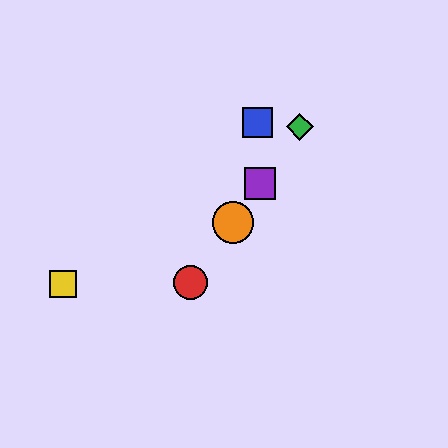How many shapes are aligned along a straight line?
4 shapes (the red circle, the green diamond, the purple square, the orange circle) are aligned along a straight line.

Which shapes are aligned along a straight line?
The red circle, the green diamond, the purple square, the orange circle are aligned along a straight line.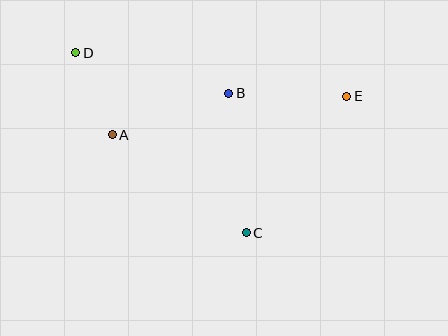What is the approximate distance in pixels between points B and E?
The distance between B and E is approximately 118 pixels.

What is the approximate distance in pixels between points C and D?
The distance between C and D is approximately 248 pixels.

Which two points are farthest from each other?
Points D and E are farthest from each other.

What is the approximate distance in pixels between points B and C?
The distance between B and C is approximately 141 pixels.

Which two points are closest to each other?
Points A and D are closest to each other.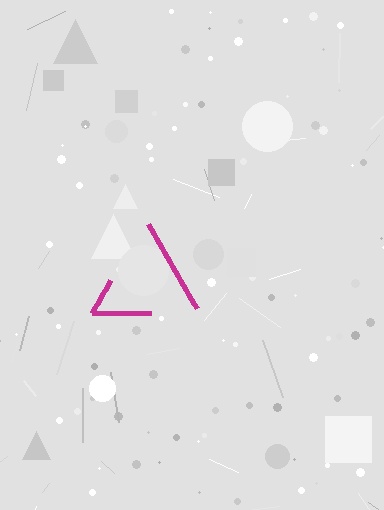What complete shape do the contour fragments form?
The contour fragments form a triangle.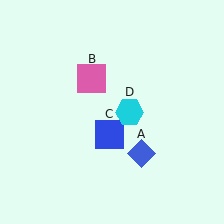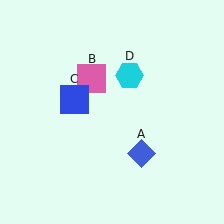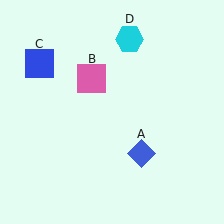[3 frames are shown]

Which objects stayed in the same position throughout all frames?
Blue diamond (object A) and pink square (object B) remained stationary.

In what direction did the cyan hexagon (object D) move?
The cyan hexagon (object D) moved up.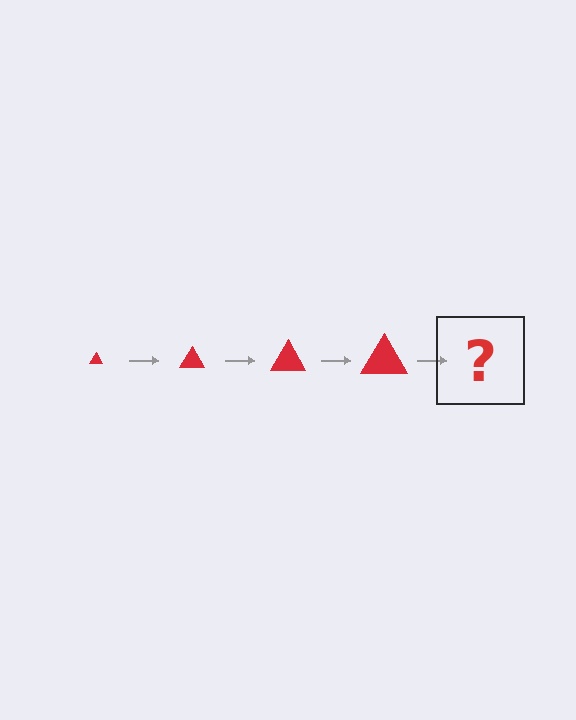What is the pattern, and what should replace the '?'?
The pattern is that the triangle gets progressively larger each step. The '?' should be a red triangle, larger than the previous one.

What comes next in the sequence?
The next element should be a red triangle, larger than the previous one.